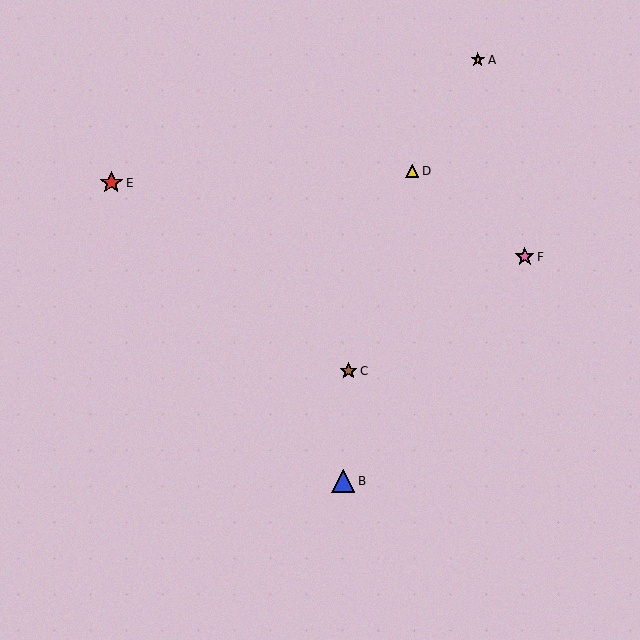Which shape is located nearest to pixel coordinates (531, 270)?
The pink star (labeled F) at (525, 257) is nearest to that location.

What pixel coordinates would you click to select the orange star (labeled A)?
Click at (478, 60) to select the orange star A.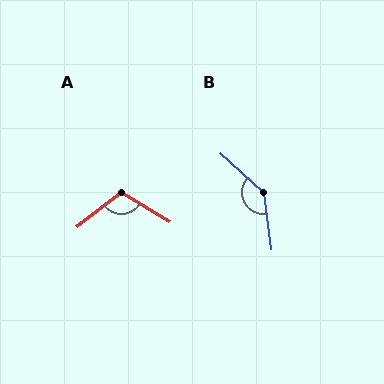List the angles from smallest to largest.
A (110°), B (140°).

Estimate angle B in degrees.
Approximately 140 degrees.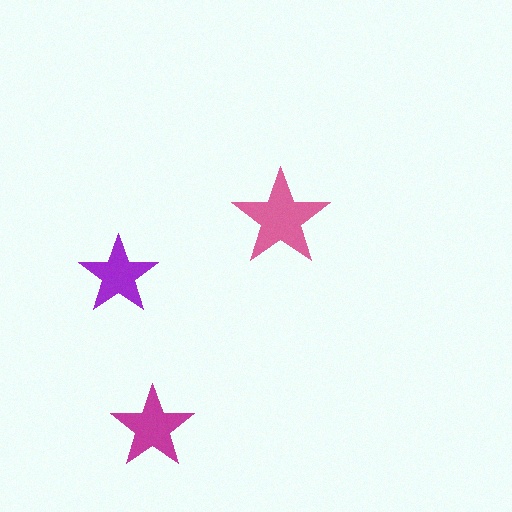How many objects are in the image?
There are 3 objects in the image.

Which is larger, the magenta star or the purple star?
The magenta one.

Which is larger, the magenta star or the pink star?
The pink one.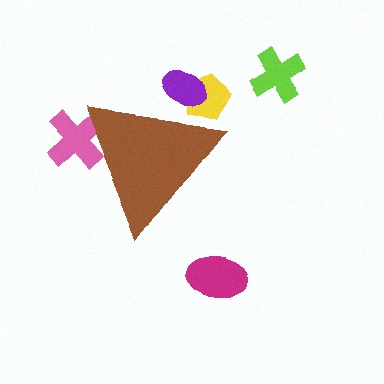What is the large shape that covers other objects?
A brown triangle.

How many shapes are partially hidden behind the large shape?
3 shapes are partially hidden.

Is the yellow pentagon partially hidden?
Yes, the yellow pentagon is partially hidden behind the brown triangle.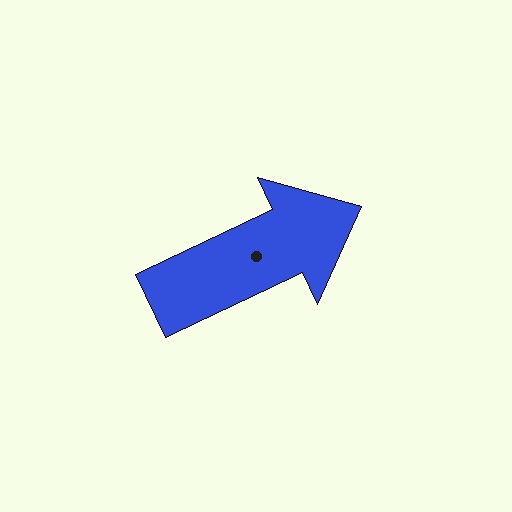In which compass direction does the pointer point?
Northeast.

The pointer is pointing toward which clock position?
Roughly 2 o'clock.